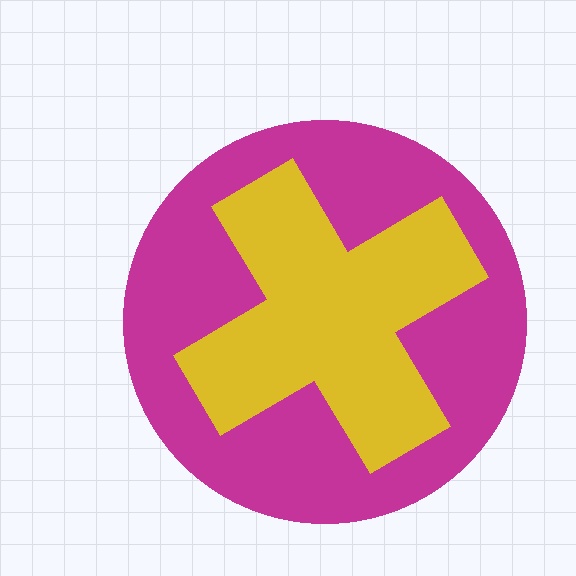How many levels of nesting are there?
2.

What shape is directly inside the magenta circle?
The yellow cross.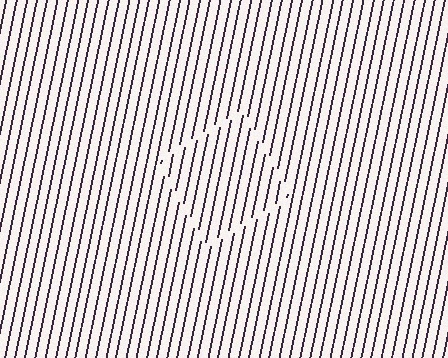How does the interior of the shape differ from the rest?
The interior of the shape contains the same grating, shifted by half a period — the contour is defined by the phase discontinuity where line-ends from the inner and outer gratings abut.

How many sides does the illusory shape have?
4 sides — the line-ends trace a square.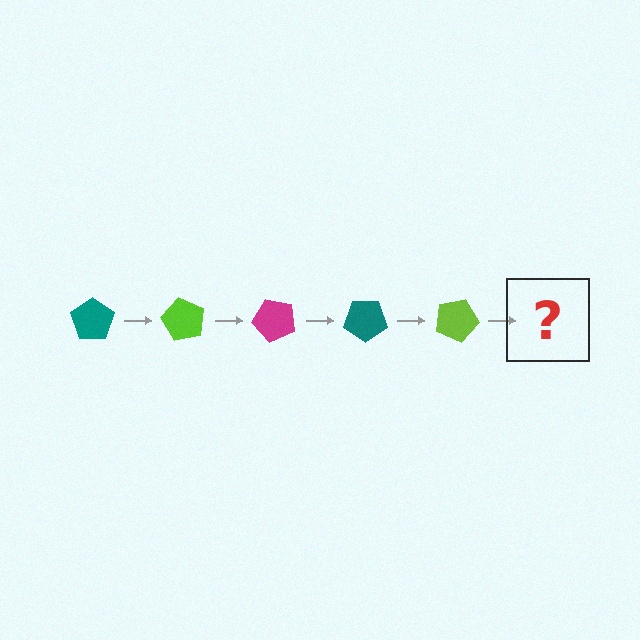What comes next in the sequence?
The next element should be a magenta pentagon, rotated 300 degrees from the start.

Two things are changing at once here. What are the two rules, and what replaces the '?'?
The two rules are that it rotates 60 degrees each step and the color cycles through teal, lime, and magenta. The '?' should be a magenta pentagon, rotated 300 degrees from the start.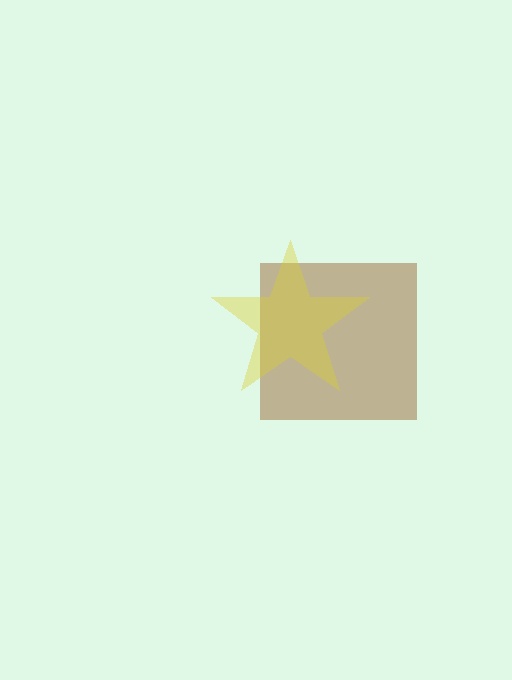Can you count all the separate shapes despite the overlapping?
Yes, there are 2 separate shapes.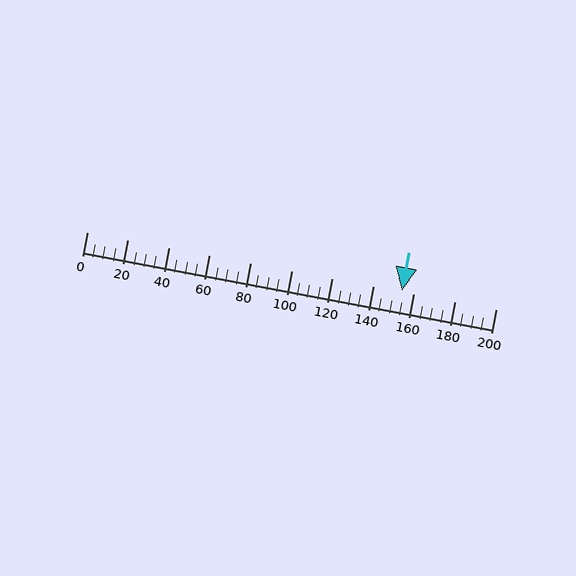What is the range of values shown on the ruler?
The ruler shows values from 0 to 200.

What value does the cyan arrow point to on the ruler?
The cyan arrow points to approximately 154.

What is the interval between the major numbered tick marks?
The major tick marks are spaced 20 units apart.